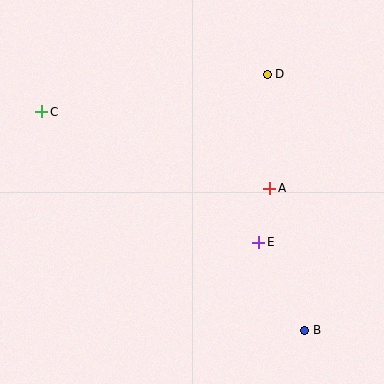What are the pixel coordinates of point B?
Point B is at (305, 330).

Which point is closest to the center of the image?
Point A at (269, 188) is closest to the center.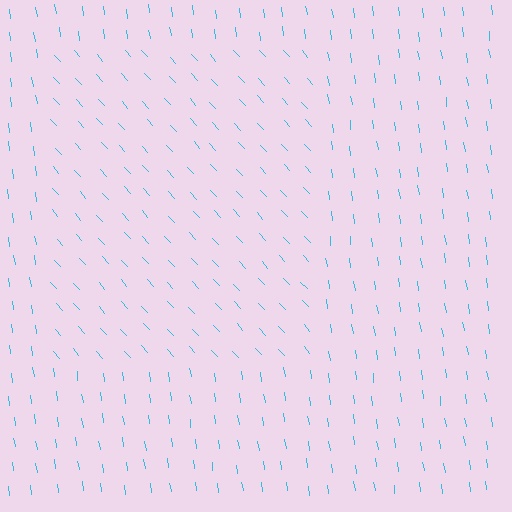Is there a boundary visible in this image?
Yes, there is a texture boundary formed by a change in line orientation.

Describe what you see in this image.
The image is filled with small cyan line segments. A rectangle region in the image has lines oriented differently from the surrounding lines, creating a visible texture boundary.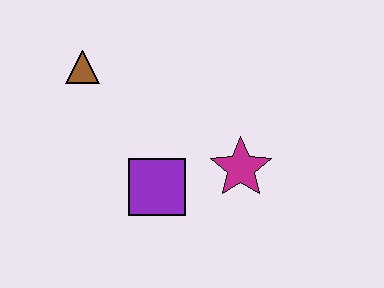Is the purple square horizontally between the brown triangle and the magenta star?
Yes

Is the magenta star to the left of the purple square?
No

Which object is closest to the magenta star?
The purple square is closest to the magenta star.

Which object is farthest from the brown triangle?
The magenta star is farthest from the brown triangle.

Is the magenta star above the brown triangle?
No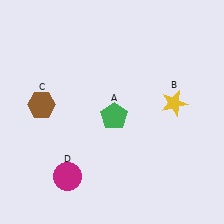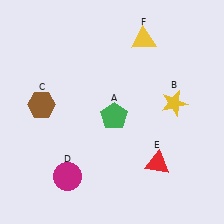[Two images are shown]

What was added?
A red triangle (E), a yellow triangle (F) were added in Image 2.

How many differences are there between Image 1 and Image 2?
There are 2 differences between the two images.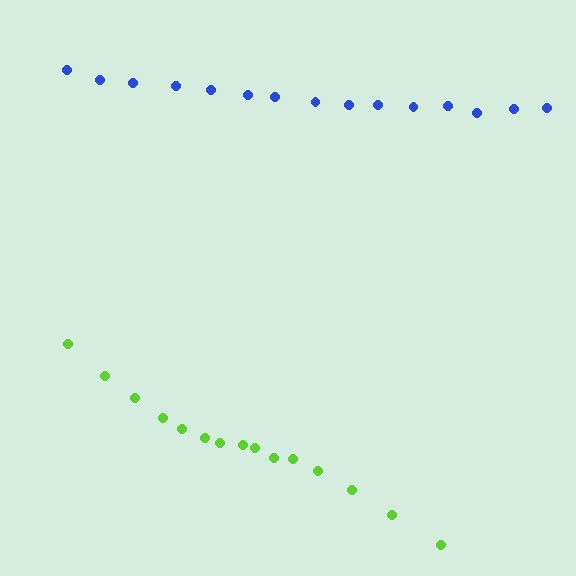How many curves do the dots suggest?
There are 2 distinct paths.